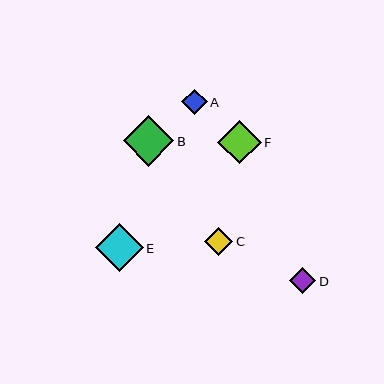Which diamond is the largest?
Diamond B is the largest with a size of approximately 51 pixels.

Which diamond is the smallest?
Diamond A is the smallest with a size of approximately 26 pixels.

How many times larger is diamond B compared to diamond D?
Diamond B is approximately 2.0 times the size of diamond D.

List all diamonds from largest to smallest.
From largest to smallest: B, E, F, C, D, A.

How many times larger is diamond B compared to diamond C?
Diamond B is approximately 1.8 times the size of diamond C.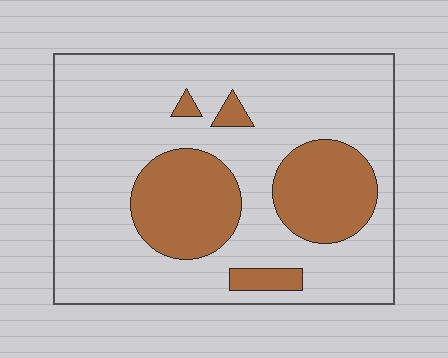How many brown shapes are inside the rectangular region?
5.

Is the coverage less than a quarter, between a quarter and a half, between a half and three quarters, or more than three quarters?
Between a quarter and a half.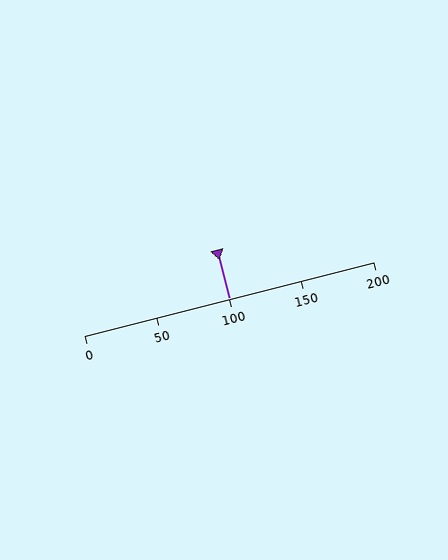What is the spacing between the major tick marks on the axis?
The major ticks are spaced 50 apart.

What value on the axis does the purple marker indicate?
The marker indicates approximately 100.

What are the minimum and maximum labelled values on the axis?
The axis runs from 0 to 200.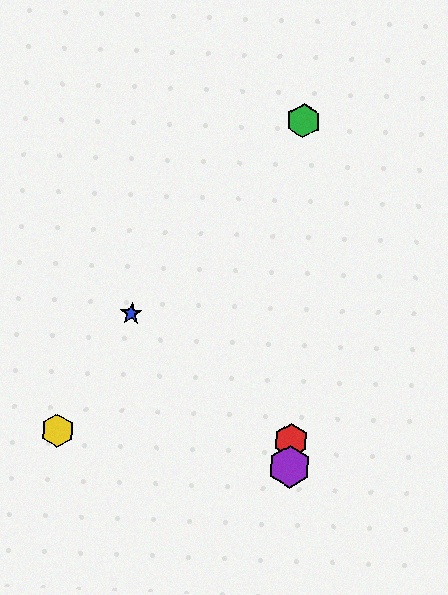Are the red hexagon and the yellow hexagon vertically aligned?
No, the red hexagon is at x≈291 and the yellow hexagon is at x≈58.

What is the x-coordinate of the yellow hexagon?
The yellow hexagon is at x≈58.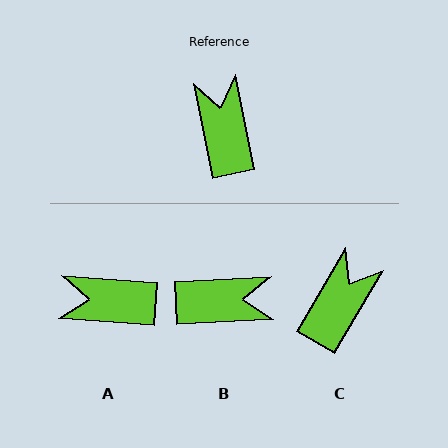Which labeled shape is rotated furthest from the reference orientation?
B, about 98 degrees away.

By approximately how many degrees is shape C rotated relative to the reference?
Approximately 42 degrees clockwise.